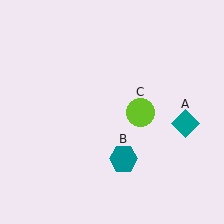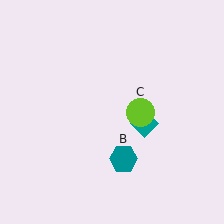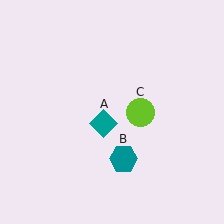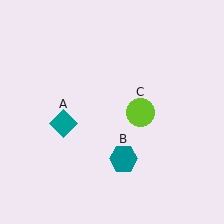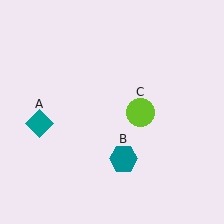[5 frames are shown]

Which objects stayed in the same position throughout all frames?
Teal hexagon (object B) and lime circle (object C) remained stationary.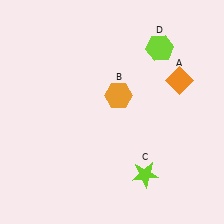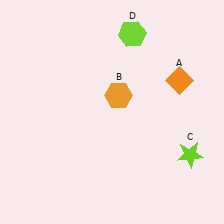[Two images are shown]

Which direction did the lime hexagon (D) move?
The lime hexagon (D) moved left.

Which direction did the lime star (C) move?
The lime star (C) moved right.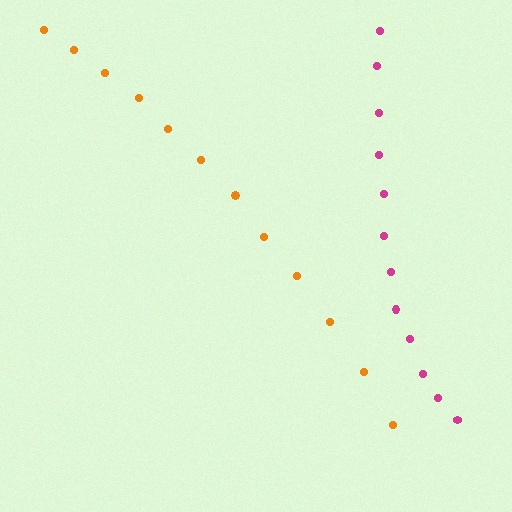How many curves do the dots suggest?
There are 2 distinct paths.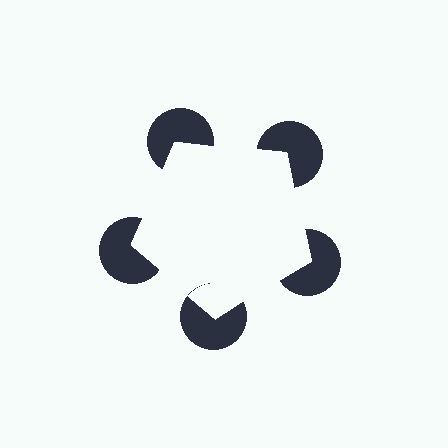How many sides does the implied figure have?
5 sides.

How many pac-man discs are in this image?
There are 5 — one at each vertex of the illusory pentagon.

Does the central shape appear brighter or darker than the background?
It typically appears slightly brighter than the background, even though no actual brightness change is drawn.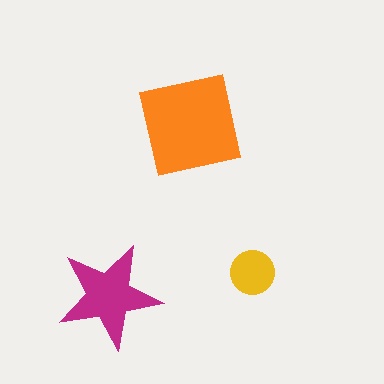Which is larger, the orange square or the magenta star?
The orange square.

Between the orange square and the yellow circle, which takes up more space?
The orange square.